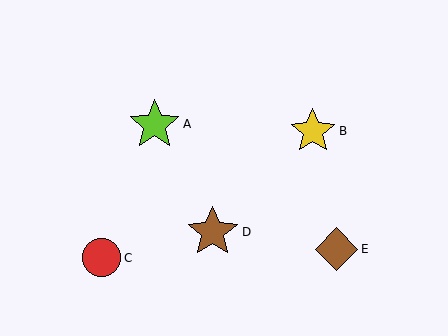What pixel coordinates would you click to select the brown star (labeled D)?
Click at (213, 232) to select the brown star D.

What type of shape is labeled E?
Shape E is a brown diamond.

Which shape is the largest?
The brown star (labeled D) is the largest.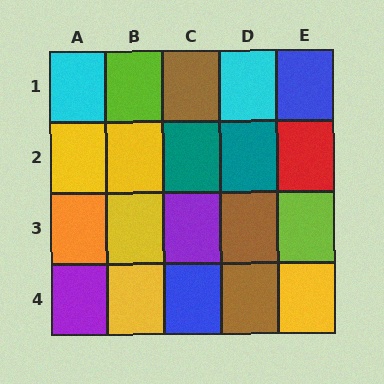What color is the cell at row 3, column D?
Brown.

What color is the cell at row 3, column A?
Orange.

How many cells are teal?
2 cells are teal.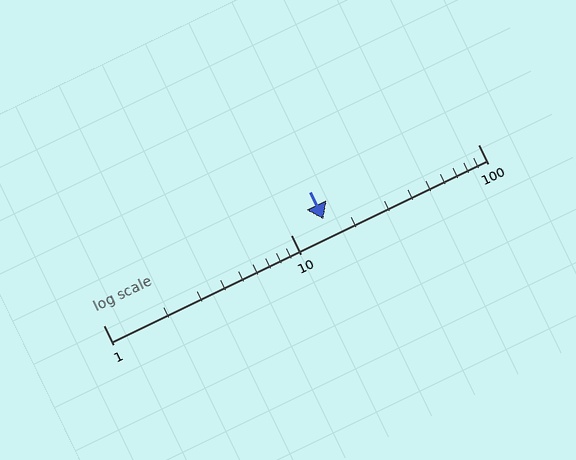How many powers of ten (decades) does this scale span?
The scale spans 2 decades, from 1 to 100.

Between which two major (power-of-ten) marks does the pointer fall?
The pointer is between 10 and 100.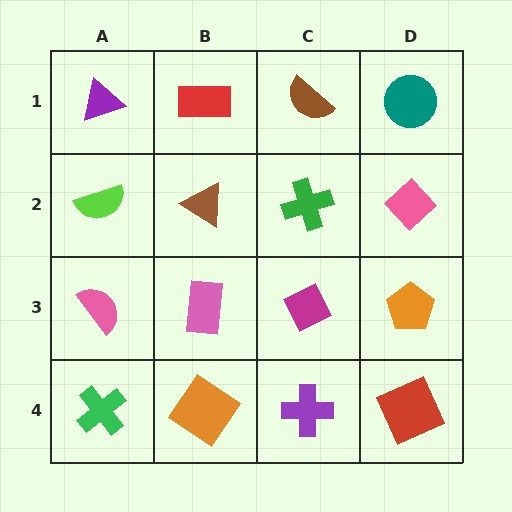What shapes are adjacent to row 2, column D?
A teal circle (row 1, column D), an orange pentagon (row 3, column D), a green cross (row 2, column C).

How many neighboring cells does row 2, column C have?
4.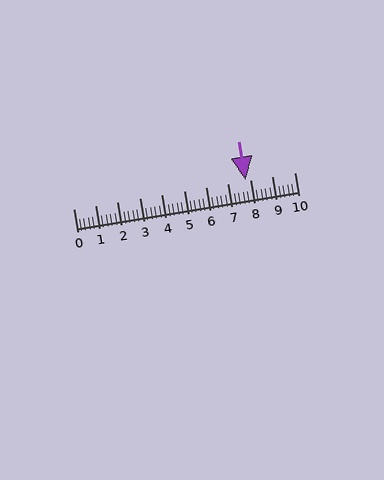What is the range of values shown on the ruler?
The ruler shows values from 0 to 10.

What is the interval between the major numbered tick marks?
The major tick marks are spaced 1 units apart.